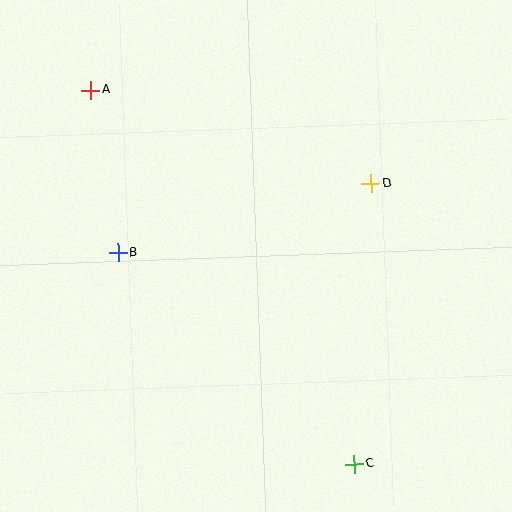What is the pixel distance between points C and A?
The distance between C and A is 458 pixels.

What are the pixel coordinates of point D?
Point D is at (371, 184).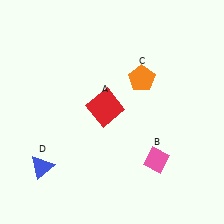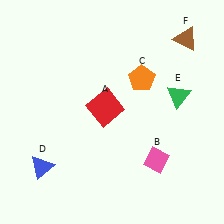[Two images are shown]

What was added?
A green triangle (E), a brown triangle (F) were added in Image 2.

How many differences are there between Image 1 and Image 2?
There are 2 differences between the two images.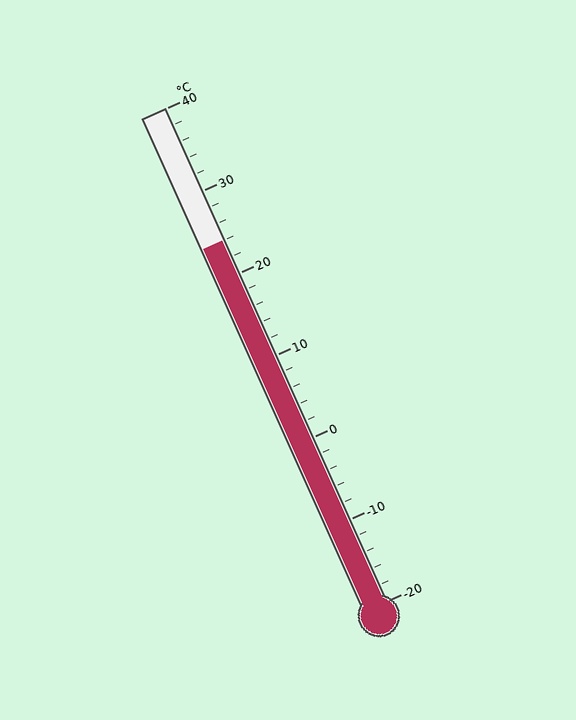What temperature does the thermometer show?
The thermometer shows approximately 24°C.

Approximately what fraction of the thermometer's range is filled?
The thermometer is filled to approximately 75% of its range.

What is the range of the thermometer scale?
The thermometer scale ranges from -20°C to 40°C.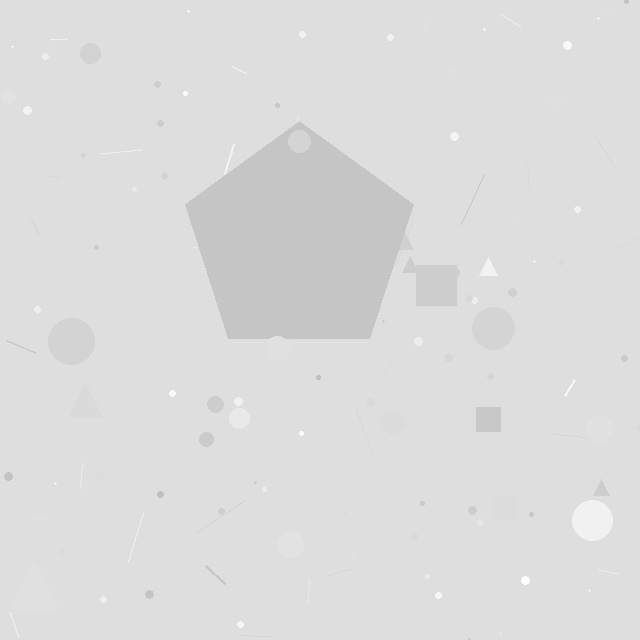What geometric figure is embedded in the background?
A pentagon is embedded in the background.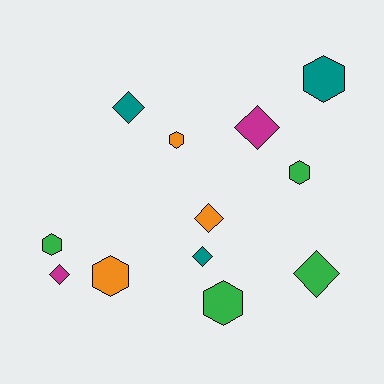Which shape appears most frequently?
Diamond, with 6 objects.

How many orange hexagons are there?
There are 2 orange hexagons.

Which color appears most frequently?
Green, with 4 objects.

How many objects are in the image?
There are 12 objects.